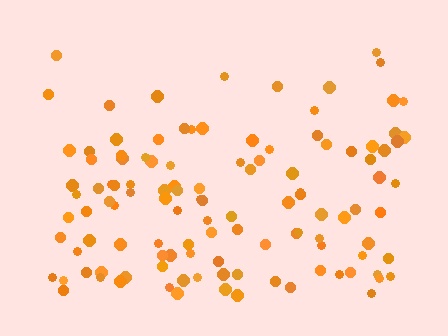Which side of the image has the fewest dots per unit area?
The top.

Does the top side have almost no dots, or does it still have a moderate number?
Still a moderate number, just noticeably fewer than the bottom.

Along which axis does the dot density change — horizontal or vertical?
Vertical.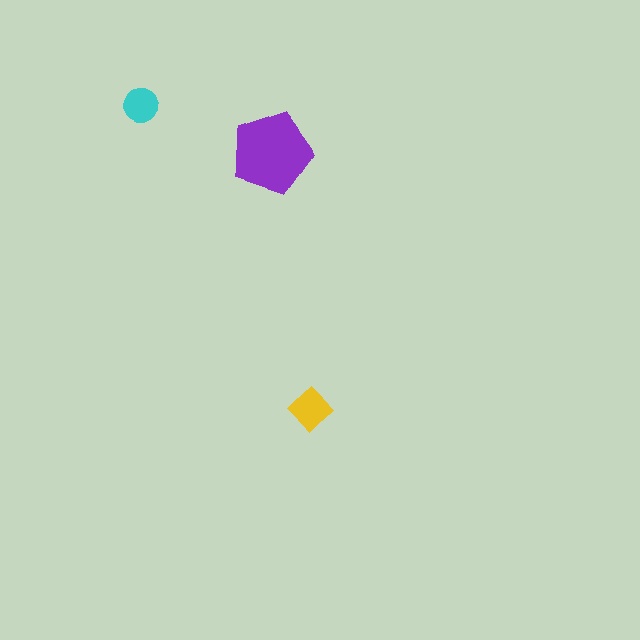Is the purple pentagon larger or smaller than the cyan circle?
Larger.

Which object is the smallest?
The cyan circle.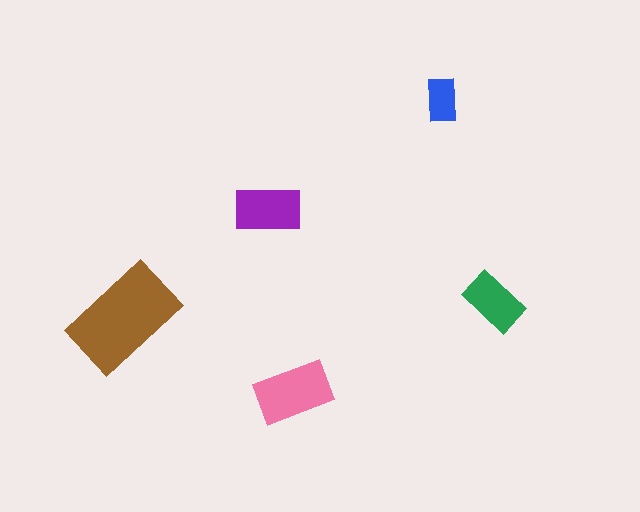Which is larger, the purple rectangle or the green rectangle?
The purple one.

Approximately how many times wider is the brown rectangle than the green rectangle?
About 2 times wider.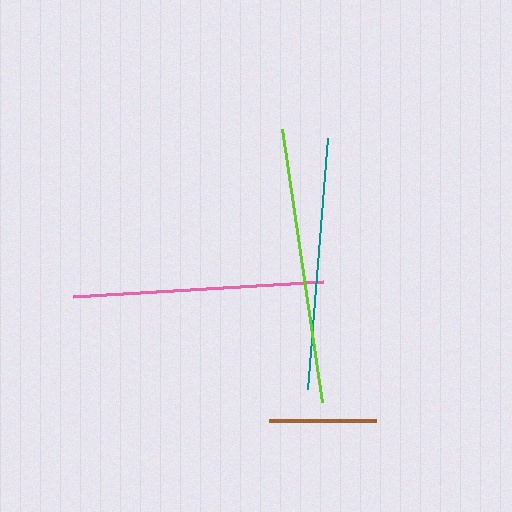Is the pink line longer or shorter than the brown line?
The pink line is longer than the brown line.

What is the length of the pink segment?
The pink segment is approximately 250 pixels long.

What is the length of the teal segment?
The teal segment is approximately 251 pixels long.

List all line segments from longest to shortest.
From longest to shortest: lime, teal, pink, brown.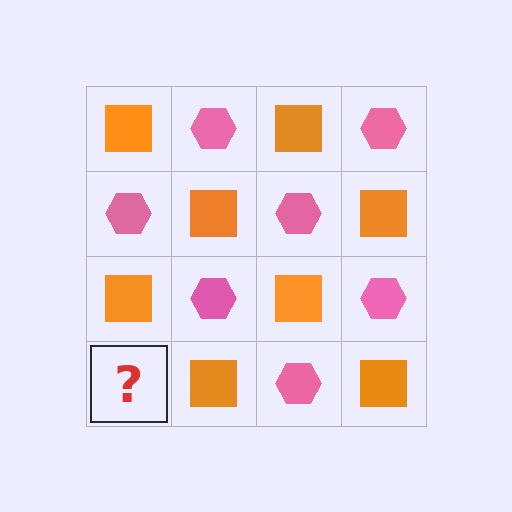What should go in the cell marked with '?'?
The missing cell should contain a pink hexagon.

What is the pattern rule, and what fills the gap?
The rule is that it alternates orange square and pink hexagon in a checkerboard pattern. The gap should be filled with a pink hexagon.